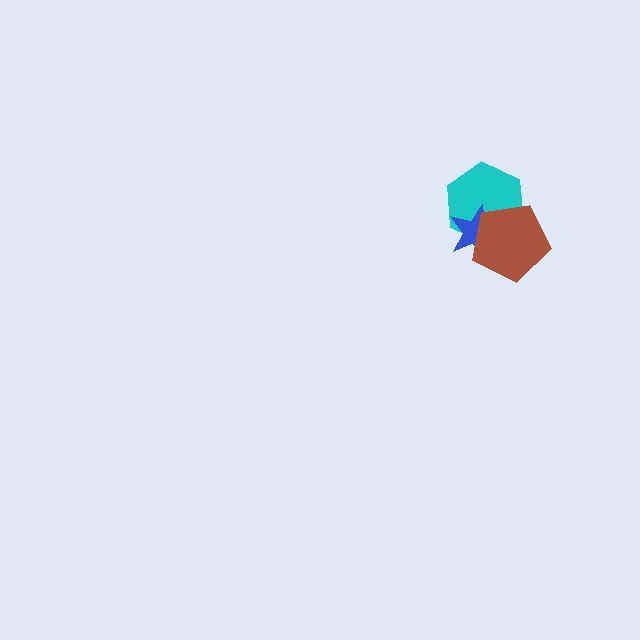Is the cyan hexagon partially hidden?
Yes, it is partially covered by another shape.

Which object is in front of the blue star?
The brown pentagon is in front of the blue star.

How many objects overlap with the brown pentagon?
2 objects overlap with the brown pentagon.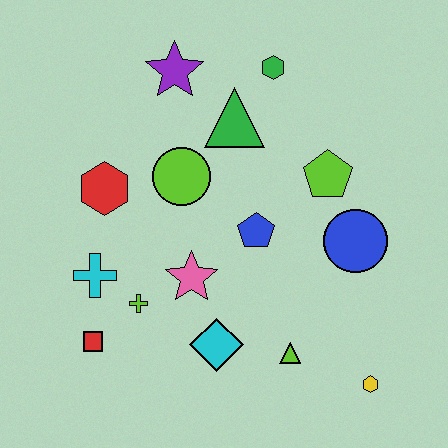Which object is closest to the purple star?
The green triangle is closest to the purple star.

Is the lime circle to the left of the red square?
No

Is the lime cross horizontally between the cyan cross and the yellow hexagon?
Yes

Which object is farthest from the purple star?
The yellow hexagon is farthest from the purple star.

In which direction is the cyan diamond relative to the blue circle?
The cyan diamond is to the left of the blue circle.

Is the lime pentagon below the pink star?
No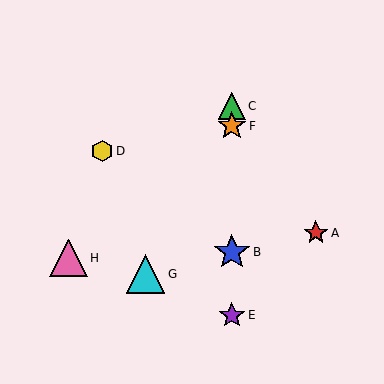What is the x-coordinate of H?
Object H is at x≈68.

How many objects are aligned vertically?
4 objects (B, C, E, F) are aligned vertically.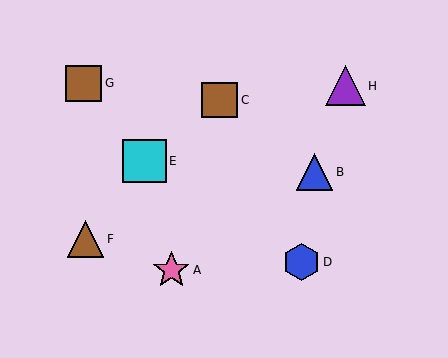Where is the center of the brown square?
The center of the brown square is at (84, 83).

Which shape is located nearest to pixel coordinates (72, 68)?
The brown square (labeled G) at (84, 83) is nearest to that location.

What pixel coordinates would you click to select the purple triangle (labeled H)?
Click at (345, 86) to select the purple triangle H.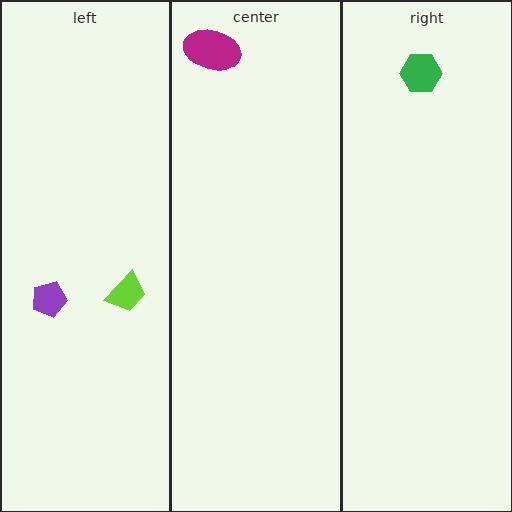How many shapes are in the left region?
2.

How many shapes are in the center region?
1.